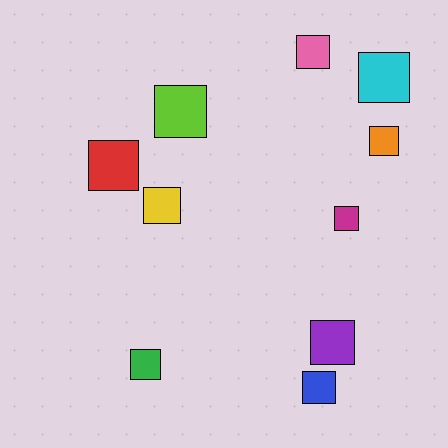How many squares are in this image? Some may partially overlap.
There are 10 squares.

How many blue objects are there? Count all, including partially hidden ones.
There is 1 blue object.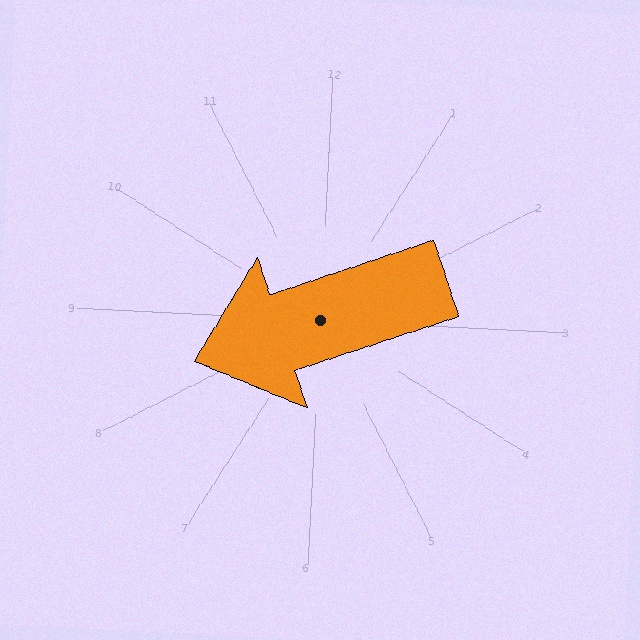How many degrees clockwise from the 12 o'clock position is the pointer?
Approximately 249 degrees.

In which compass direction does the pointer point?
West.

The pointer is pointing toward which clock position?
Roughly 8 o'clock.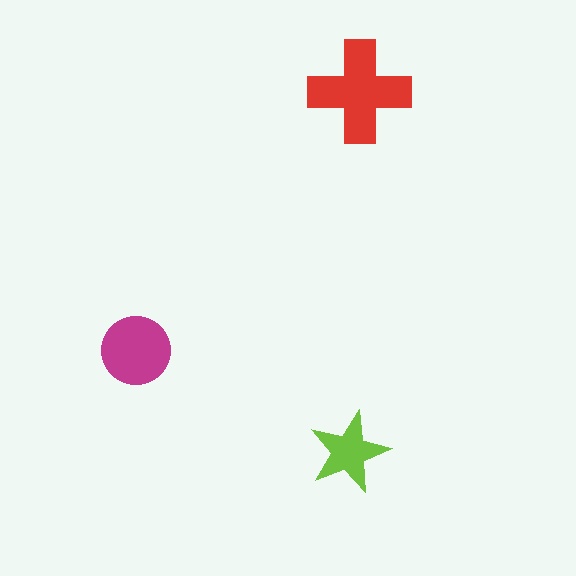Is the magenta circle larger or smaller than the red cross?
Smaller.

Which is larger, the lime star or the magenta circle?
The magenta circle.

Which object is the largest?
The red cross.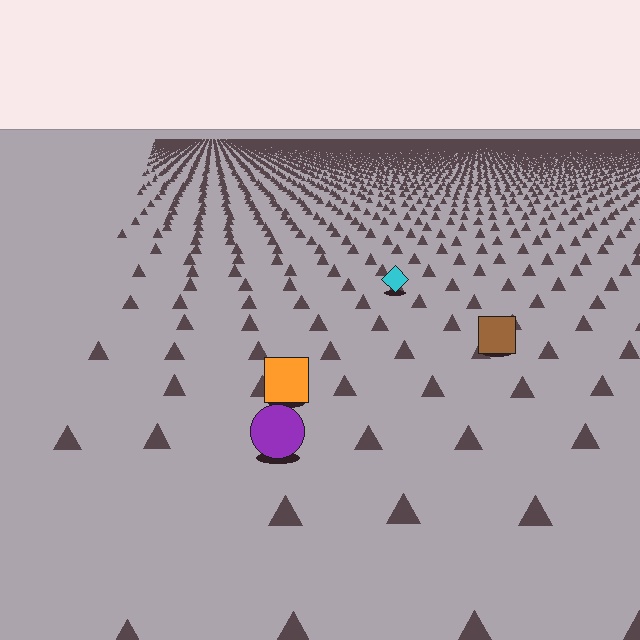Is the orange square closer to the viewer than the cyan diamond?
Yes. The orange square is closer — you can tell from the texture gradient: the ground texture is coarser near it.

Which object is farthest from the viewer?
The cyan diamond is farthest from the viewer. It appears smaller and the ground texture around it is denser.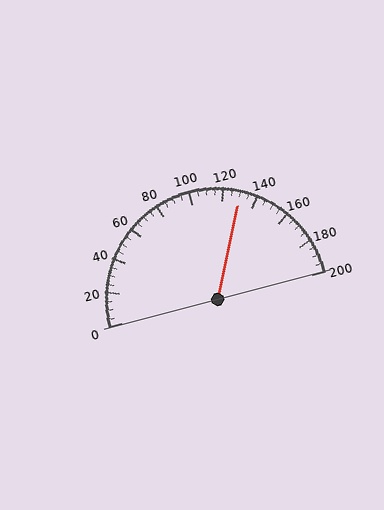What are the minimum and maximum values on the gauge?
The gauge ranges from 0 to 200.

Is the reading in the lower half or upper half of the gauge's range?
The reading is in the upper half of the range (0 to 200).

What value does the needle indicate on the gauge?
The needle indicates approximately 130.